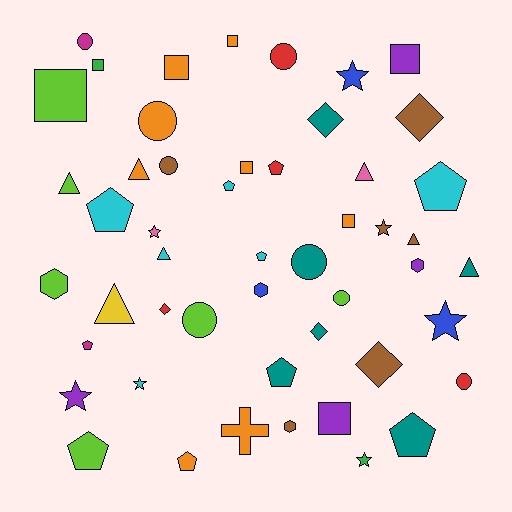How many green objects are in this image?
There are 2 green objects.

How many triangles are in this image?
There are 7 triangles.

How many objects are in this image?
There are 50 objects.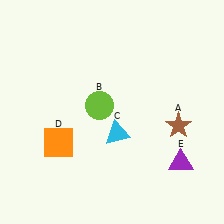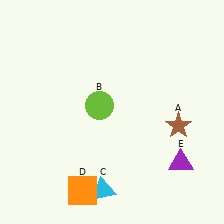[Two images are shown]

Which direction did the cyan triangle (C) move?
The cyan triangle (C) moved down.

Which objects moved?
The objects that moved are: the cyan triangle (C), the orange square (D).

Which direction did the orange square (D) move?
The orange square (D) moved down.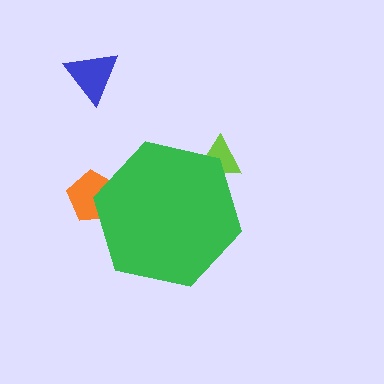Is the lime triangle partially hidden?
Yes, the lime triangle is partially hidden behind the green hexagon.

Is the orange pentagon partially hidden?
Yes, the orange pentagon is partially hidden behind the green hexagon.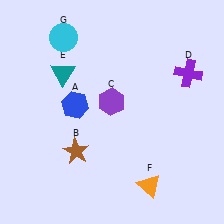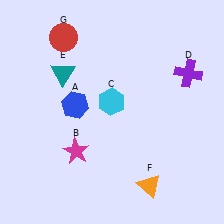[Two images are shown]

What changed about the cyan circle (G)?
In Image 1, G is cyan. In Image 2, it changed to red.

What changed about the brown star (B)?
In Image 1, B is brown. In Image 2, it changed to magenta.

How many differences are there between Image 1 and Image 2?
There are 3 differences between the two images.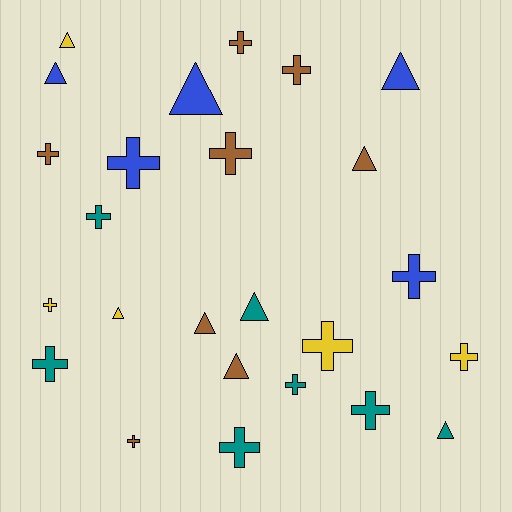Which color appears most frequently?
Brown, with 8 objects.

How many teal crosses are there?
There are 5 teal crosses.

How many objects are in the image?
There are 25 objects.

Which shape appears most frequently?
Cross, with 15 objects.